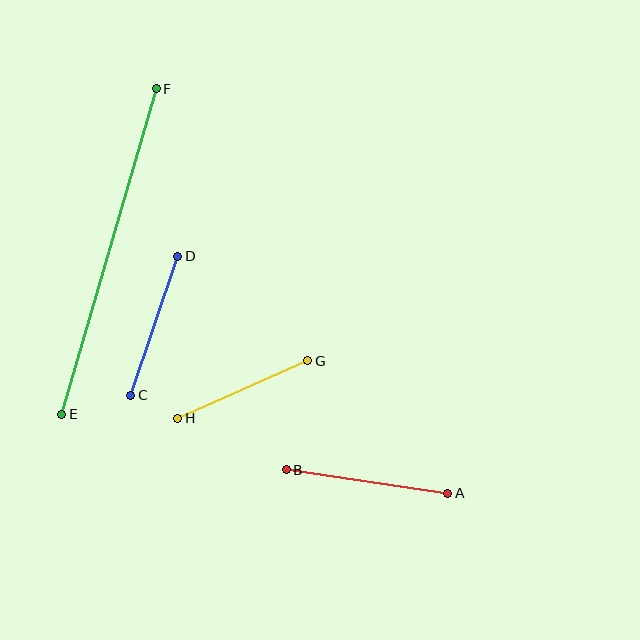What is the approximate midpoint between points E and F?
The midpoint is at approximately (109, 252) pixels.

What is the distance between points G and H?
The distance is approximately 142 pixels.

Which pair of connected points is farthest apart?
Points E and F are farthest apart.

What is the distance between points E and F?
The distance is approximately 339 pixels.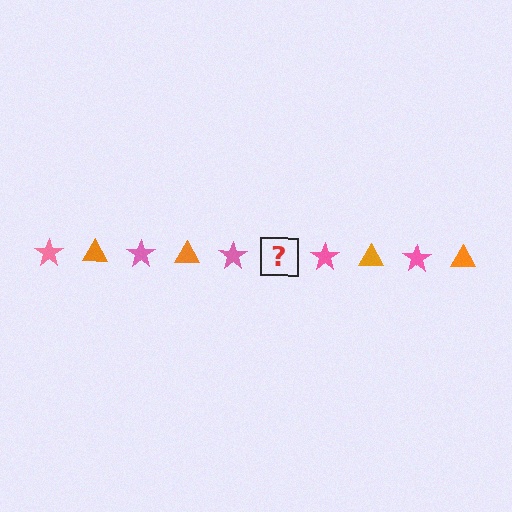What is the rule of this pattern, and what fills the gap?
The rule is that the pattern alternates between pink star and orange triangle. The gap should be filled with an orange triangle.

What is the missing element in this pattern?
The missing element is an orange triangle.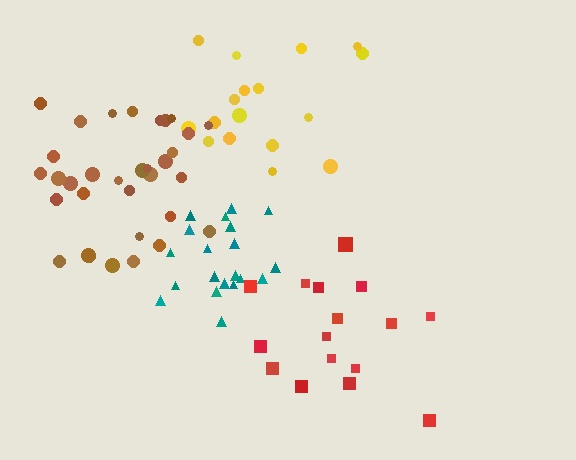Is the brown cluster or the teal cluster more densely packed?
Teal.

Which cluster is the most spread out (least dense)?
Red.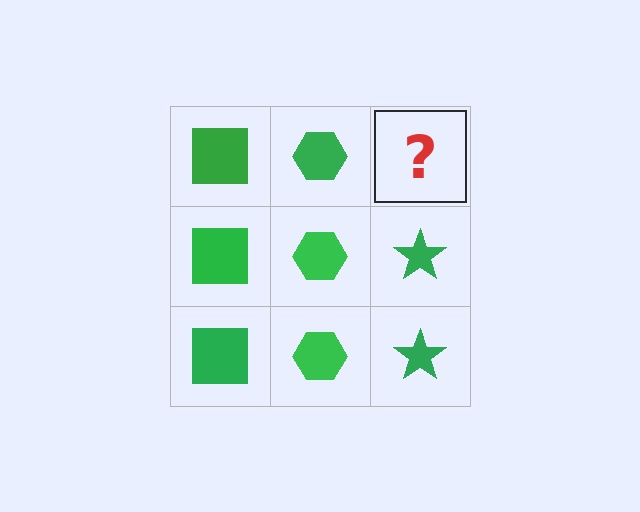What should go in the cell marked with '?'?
The missing cell should contain a green star.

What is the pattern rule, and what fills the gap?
The rule is that each column has a consistent shape. The gap should be filled with a green star.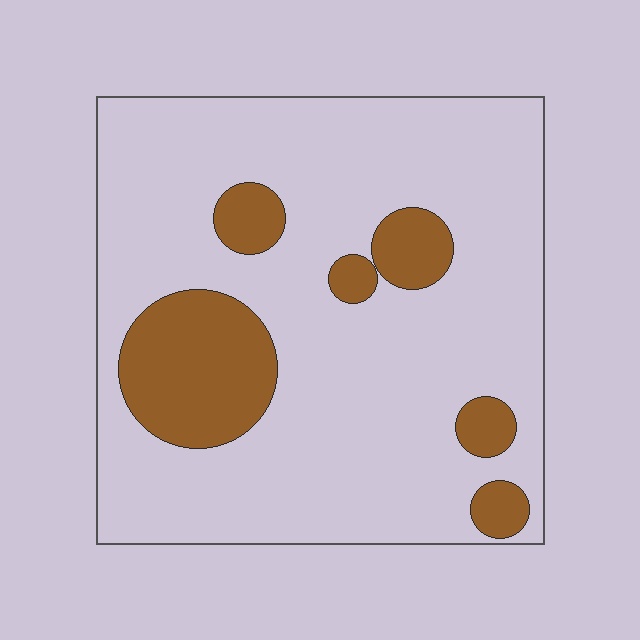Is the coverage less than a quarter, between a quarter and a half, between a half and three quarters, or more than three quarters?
Less than a quarter.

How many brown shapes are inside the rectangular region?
6.